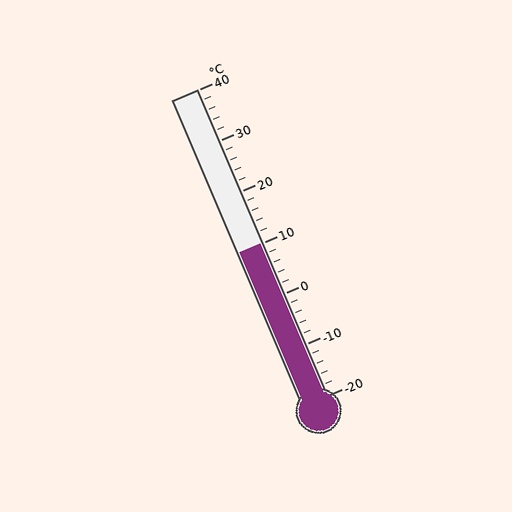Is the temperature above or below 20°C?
The temperature is below 20°C.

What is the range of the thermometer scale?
The thermometer scale ranges from -20°C to 40°C.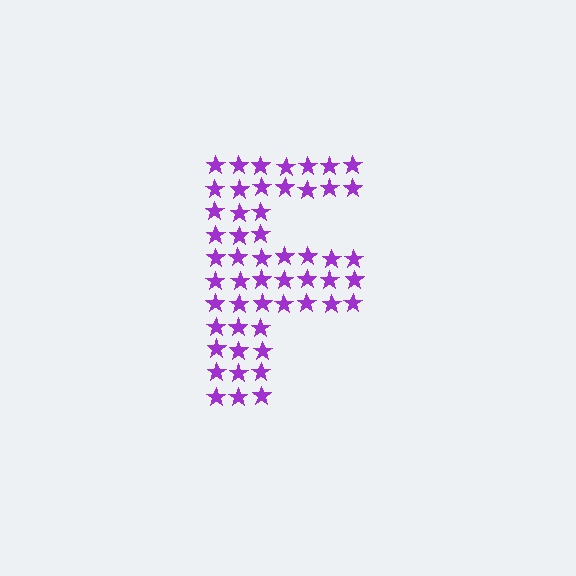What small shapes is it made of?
It is made of small stars.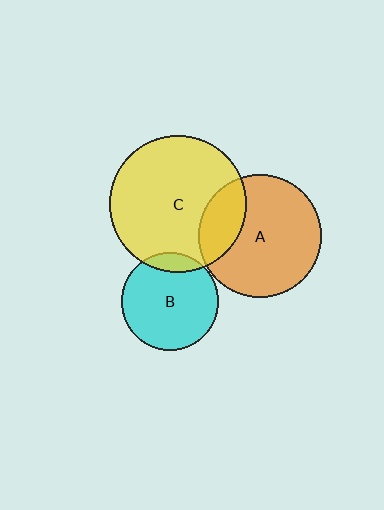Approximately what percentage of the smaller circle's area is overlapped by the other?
Approximately 10%.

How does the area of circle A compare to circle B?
Approximately 1.6 times.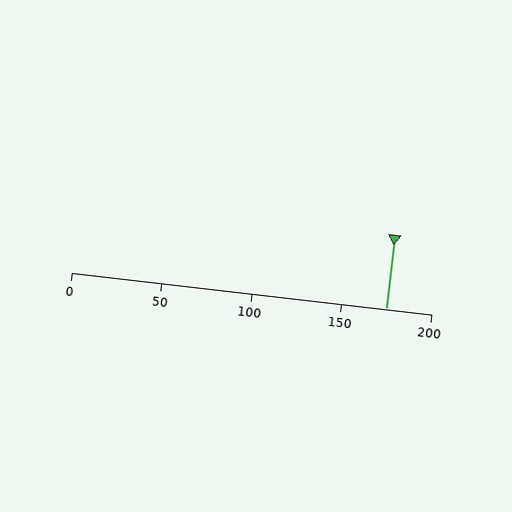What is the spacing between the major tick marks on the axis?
The major ticks are spaced 50 apart.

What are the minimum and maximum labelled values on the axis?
The axis runs from 0 to 200.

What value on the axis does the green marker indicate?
The marker indicates approximately 175.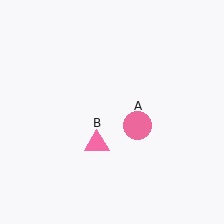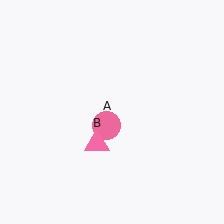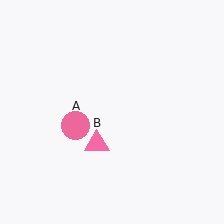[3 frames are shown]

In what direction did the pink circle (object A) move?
The pink circle (object A) moved left.